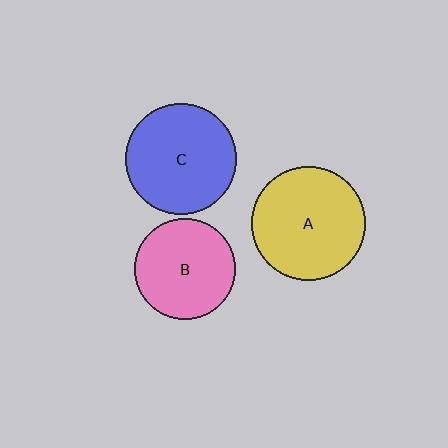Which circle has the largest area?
Circle A (yellow).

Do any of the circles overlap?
No, none of the circles overlap.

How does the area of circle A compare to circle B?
Approximately 1.3 times.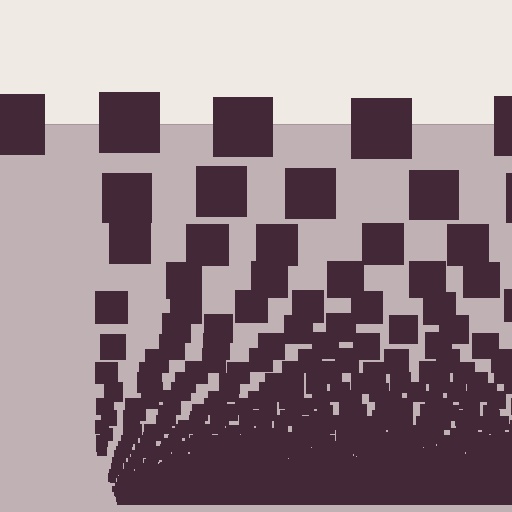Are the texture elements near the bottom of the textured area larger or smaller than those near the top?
Smaller. The gradient is inverted — elements near the bottom are smaller and denser.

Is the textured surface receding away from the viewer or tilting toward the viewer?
The surface appears to tilt toward the viewer. Texture elements get larger and sparser toward the top.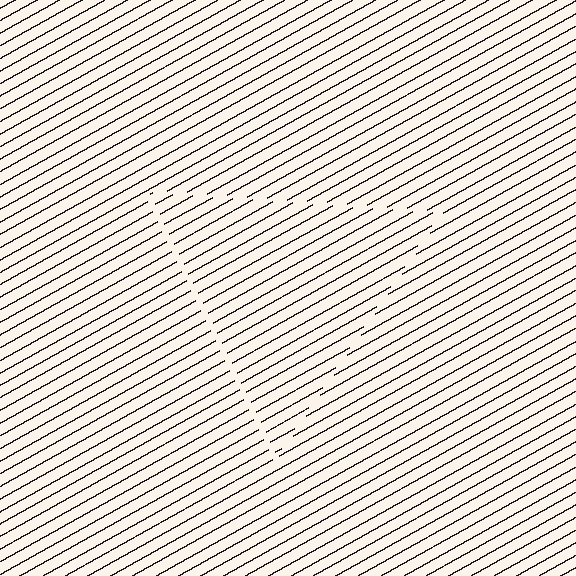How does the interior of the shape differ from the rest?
The interior of the shape contains the same grating, shifted by half a period — the contour is defined by the phase discontinuity where line-ends from the inner and outer gratings abut.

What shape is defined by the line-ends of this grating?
An illusory triangle. The interior of the shape contains the same grating, shifted by half a period — the contour is defined by the phase discontinuity where line-ends from the inner and outer gratings abut.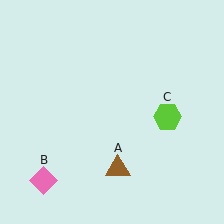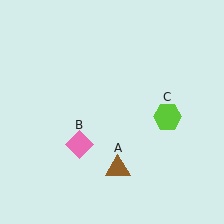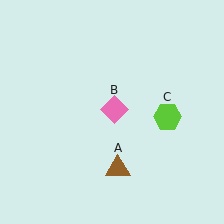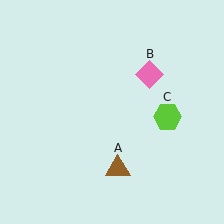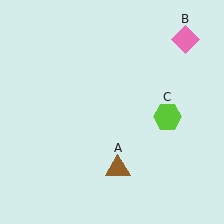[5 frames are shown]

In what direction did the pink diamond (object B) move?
The pink diamond (object B) moved up and to the right.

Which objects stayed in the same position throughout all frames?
Brown triangle (object A) and lime hexagon (object C) remained stationary.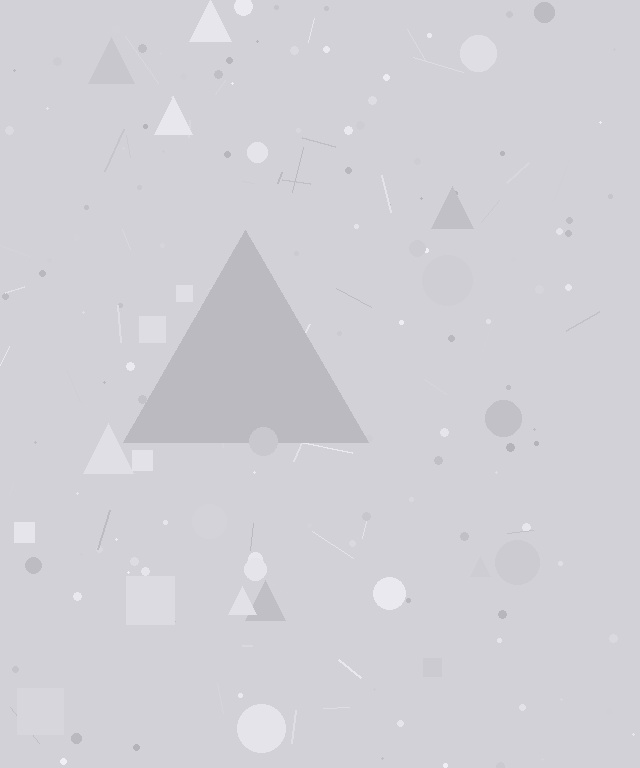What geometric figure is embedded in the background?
A triangle is embedded in the background.